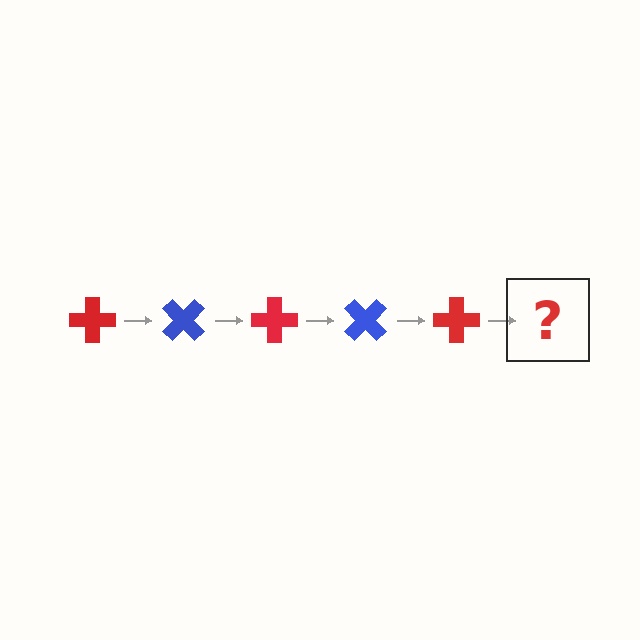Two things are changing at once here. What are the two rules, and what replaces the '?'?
The two rules are that it rotates 45 degrees each step and the color cycles through red and blue. The '?' should be a blue cross, rotated 225 degrees from the start.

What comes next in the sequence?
The next element should be a blue cross, rotated 225 degrees from the start.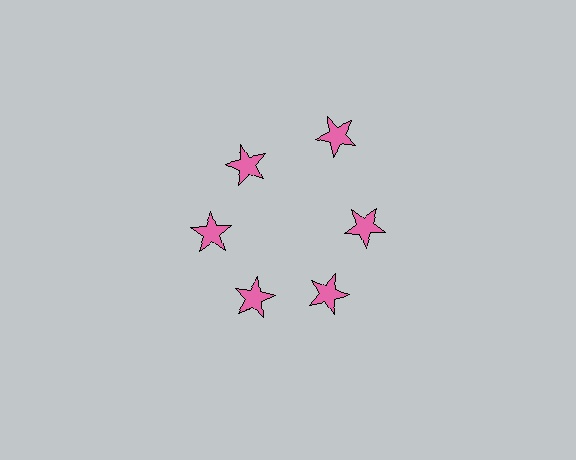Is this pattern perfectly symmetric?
No. The 6 pink stars are arranged in a ring, but one element near the 1 o'clock position is pushed outward from the center, breaking the 6-fold rotational symmetry.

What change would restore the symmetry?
The symmetry would be restored by moving it inward, back onto the ring so that all 6 stars sit at equal angles and equal distance from the center.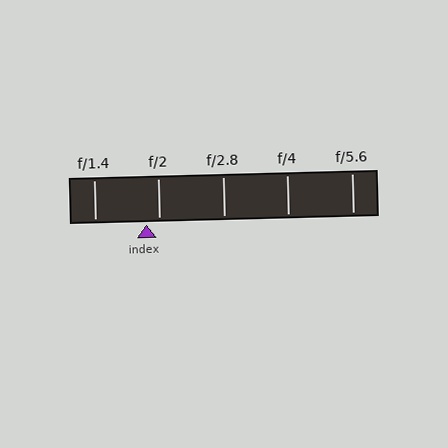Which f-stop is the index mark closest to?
The index mark is closest to f/2.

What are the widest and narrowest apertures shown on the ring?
The widest aperture shown is f/1.4 and the narrowest is f/5.6.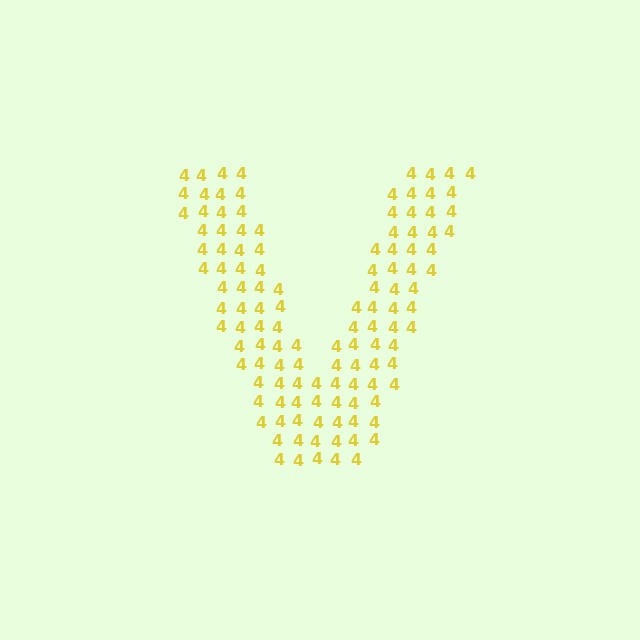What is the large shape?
The large shape is the letter V.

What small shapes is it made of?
It is made of small digit 4's.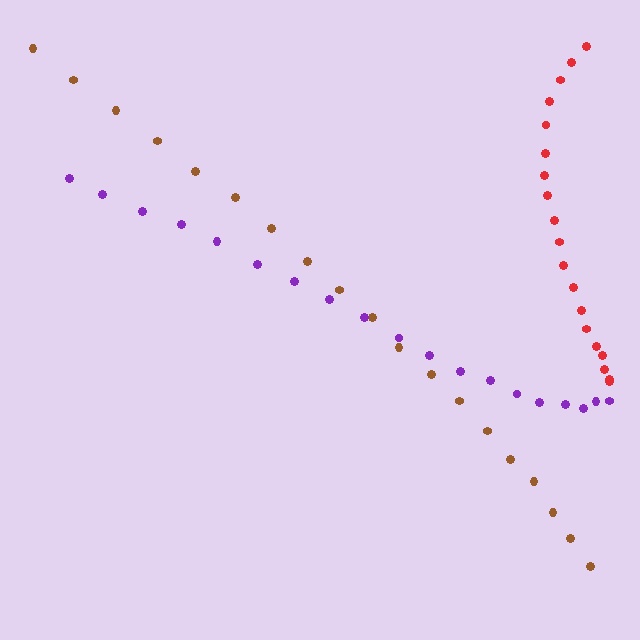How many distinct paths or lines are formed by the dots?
There are 3 distinct paths.